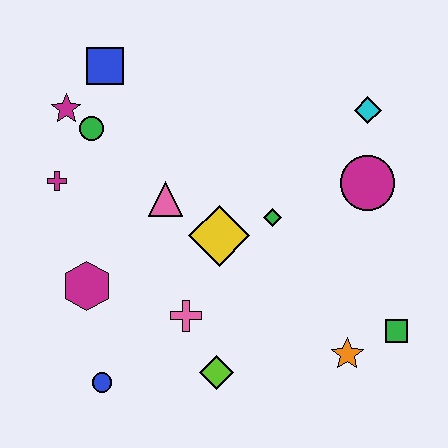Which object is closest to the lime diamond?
The pink cross is closest to the lime diamond.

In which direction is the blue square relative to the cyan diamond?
The blue square is to the left of the cyan diamond.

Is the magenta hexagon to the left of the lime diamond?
Yes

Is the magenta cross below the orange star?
No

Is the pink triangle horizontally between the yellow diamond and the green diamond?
No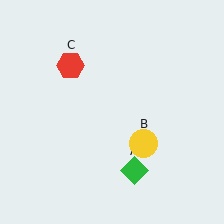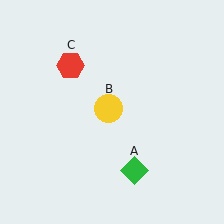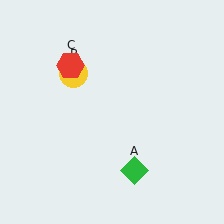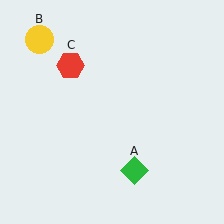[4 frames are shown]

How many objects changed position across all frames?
1 object changed position: yellow circle (object B).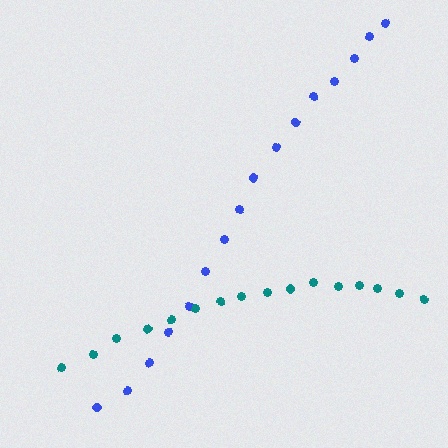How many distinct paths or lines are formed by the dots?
There are 2 distinct paths.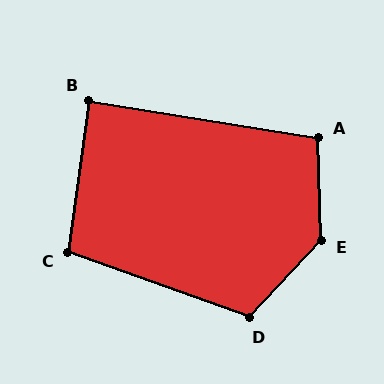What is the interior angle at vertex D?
Approximately 113 degrees (obtuse).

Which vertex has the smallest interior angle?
B, at approximately 89 degrees.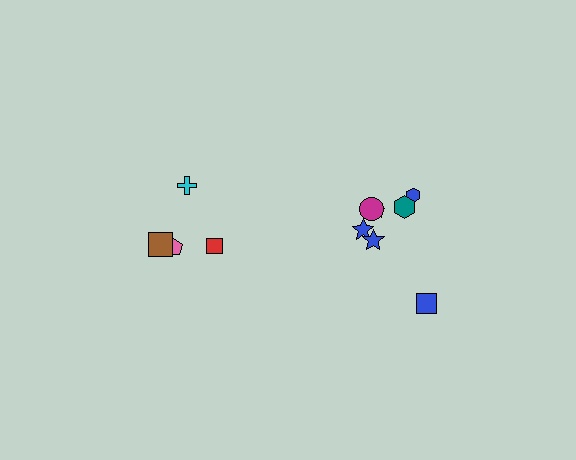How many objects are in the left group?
There are 4 objects.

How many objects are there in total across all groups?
There are 11 objects.